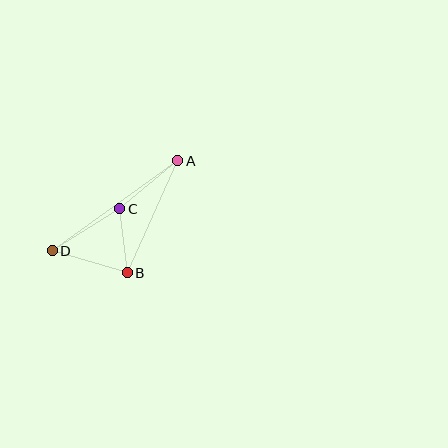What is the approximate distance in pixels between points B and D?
The distance between B and D is approximately 78 pixels.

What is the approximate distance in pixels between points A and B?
The distance between A and B is approximately 123 pixels.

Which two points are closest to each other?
Points B and C are closest to each other.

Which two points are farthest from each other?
Points A and D are farthest from each other.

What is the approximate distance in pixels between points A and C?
The distance between A and C is approximately 75 pixels.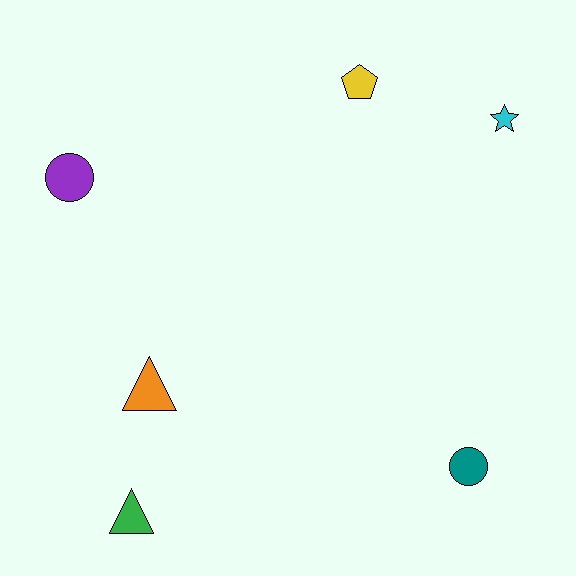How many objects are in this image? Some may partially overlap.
There are 6 objects.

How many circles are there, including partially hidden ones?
There are 2 circles.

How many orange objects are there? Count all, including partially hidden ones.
There is 1 orange object.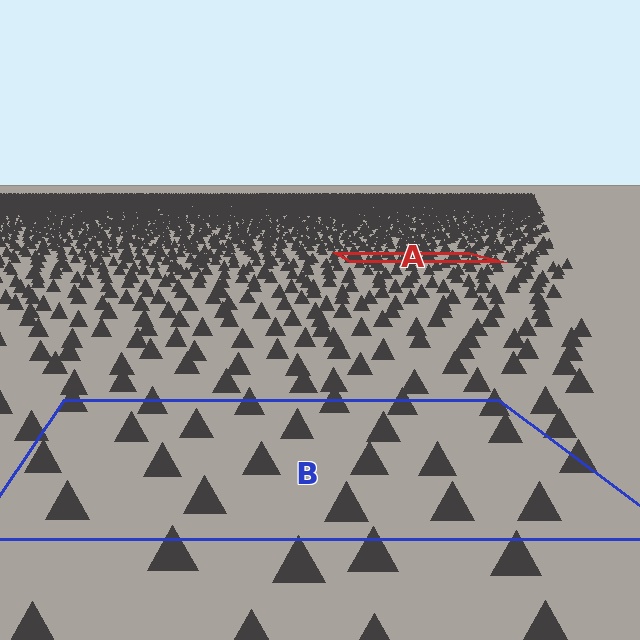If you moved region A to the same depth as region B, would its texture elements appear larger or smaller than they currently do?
They would appear larger. At a closer depth, the same texture elements are projected at a bigger on-screen size.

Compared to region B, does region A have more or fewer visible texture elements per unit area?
Region A has more texture elements per unit area — they are packed more densely because it is farther away.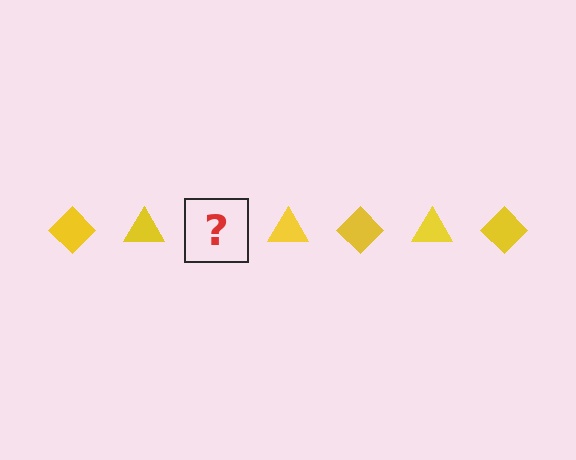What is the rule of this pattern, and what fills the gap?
The rule is that the pattern cycles through diamond, triangle shapes in yellow. The gap should be filled with a yellow diamond.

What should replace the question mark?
The question mark should be replaced with a yellow diamond.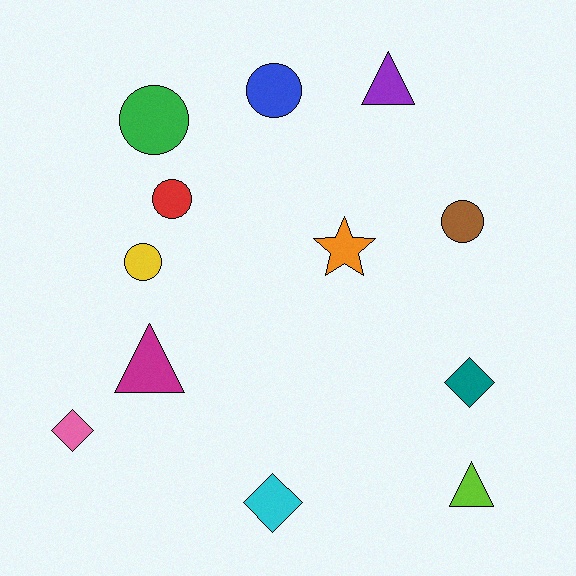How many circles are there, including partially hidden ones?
There are 5 circles.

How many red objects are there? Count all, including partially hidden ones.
There is 1 red object.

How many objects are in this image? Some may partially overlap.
There are 12 objects.